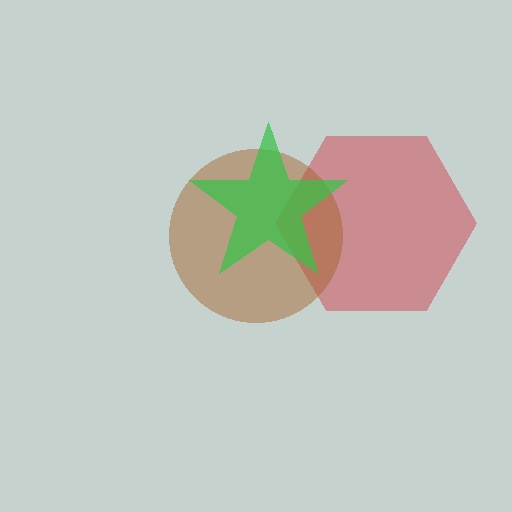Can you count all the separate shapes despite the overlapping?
Yes, there are 3 separate shapes.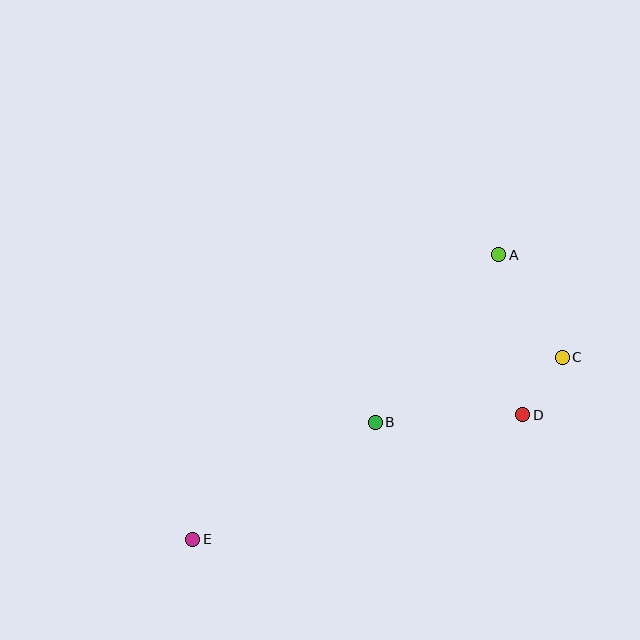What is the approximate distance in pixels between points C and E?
The distance between C and E is approximately 412 pixels.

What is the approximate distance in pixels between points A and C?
The distance between A and C is approximately 120 pixels.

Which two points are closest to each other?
Points C and D are closest to each other.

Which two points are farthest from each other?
Points A and E are farthest from each other.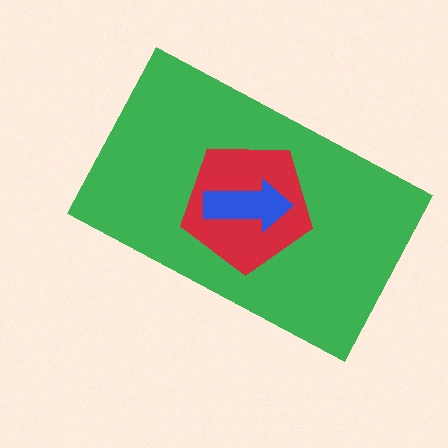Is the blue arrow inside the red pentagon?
Yes.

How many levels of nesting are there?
3.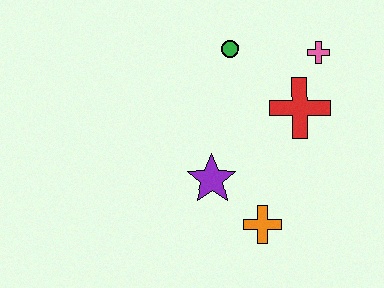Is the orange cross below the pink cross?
Yes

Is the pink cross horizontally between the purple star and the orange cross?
No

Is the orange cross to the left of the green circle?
No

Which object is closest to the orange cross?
The purple star is closest to the orange cross.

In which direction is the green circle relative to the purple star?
The green circle is above the purple star.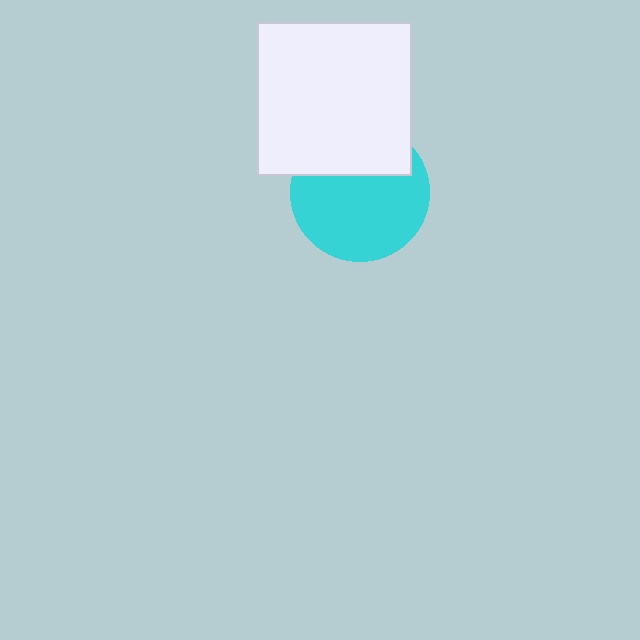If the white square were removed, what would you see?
You would see the complete cyan circle.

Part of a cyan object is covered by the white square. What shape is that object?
It is a circle.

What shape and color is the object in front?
The object in front is a white square.